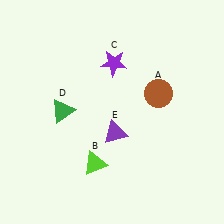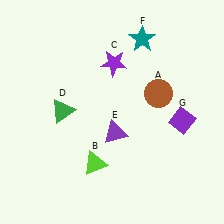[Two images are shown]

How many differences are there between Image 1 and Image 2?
There are 2 differences between the two images.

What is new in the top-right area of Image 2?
A teal star (F) was added in the top-right area of Image 2.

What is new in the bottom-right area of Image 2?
A purple diamond (G) was added in the bottom-right area of Image 2.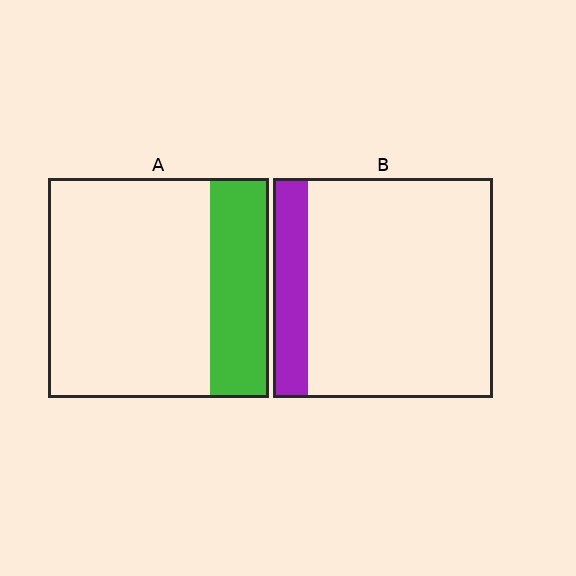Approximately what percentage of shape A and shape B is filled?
A is approximately 25% and B is approximately 15%.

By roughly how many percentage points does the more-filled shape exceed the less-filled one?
By roughly 10 percentage points (A over B).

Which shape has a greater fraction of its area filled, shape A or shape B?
Shape A.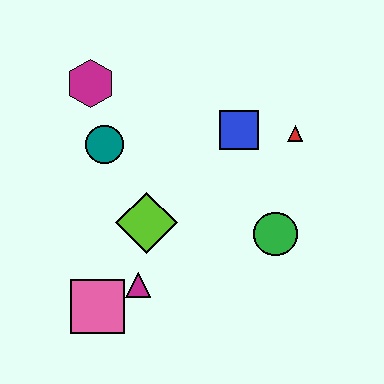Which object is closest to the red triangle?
The blue square is closest to the red triangle.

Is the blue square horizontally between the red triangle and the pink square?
Yes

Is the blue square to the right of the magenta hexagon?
Yes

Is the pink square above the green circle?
No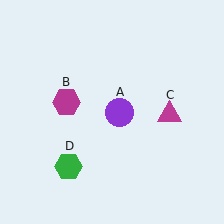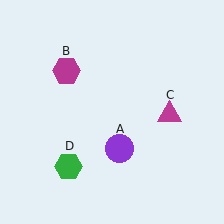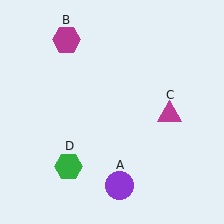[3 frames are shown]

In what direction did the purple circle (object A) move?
The purple circle (object A) moved down.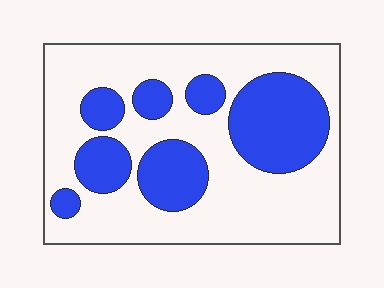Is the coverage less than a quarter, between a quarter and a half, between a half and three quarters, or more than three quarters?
Between a quarter and a half.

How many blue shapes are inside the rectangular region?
7.